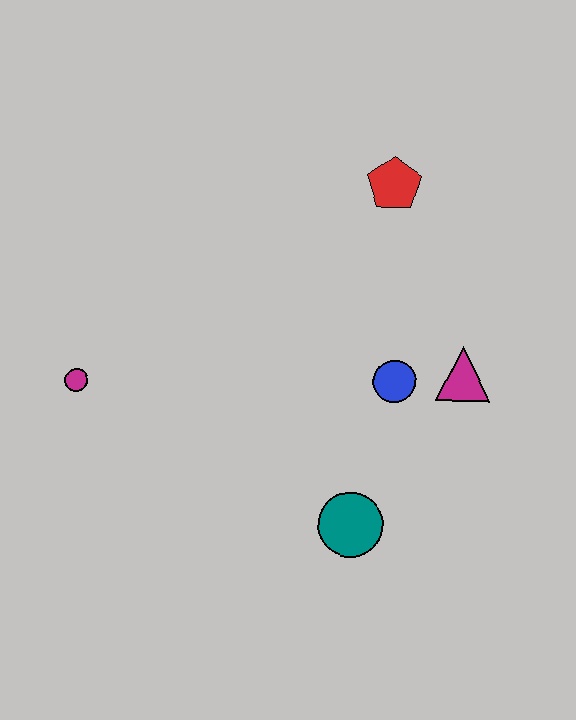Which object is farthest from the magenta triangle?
The magenta circle is farthest from the magenta triangle.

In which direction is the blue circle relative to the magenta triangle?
The blue circle is to the left of the magenta triangle.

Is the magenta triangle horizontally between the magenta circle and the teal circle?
No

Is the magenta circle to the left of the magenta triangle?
Yes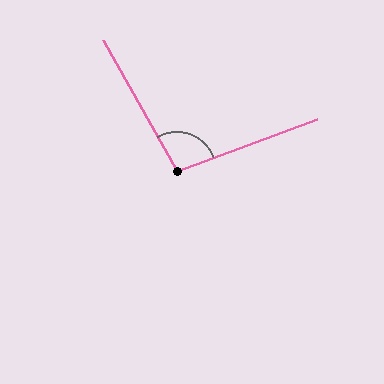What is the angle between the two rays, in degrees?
Approximately 99 degrees.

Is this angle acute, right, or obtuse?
It is obtuse.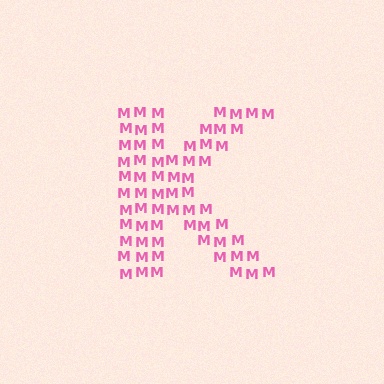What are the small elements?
The small elements are letter M's.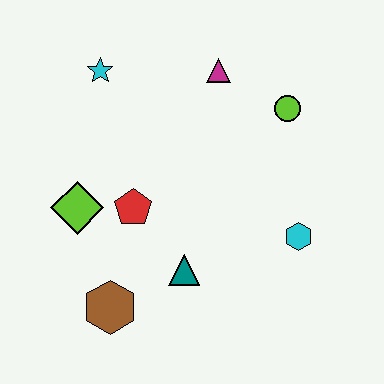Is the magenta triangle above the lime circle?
Yes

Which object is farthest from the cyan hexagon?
The cyan star is farthest from the cyan hexagon.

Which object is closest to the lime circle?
The magenta triangle is closest to the lime circle.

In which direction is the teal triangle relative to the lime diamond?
The teal triangle is to the right of the lime diamond.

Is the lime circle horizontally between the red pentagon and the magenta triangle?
No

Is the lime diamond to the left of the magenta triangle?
Yes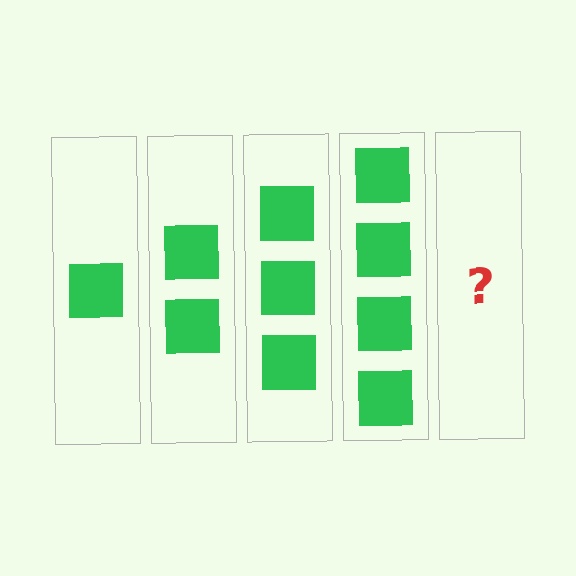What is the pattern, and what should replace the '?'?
The pattern is that each step adds one more square. The '?' should be 5 squares.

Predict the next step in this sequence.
The next step is 5 squares.